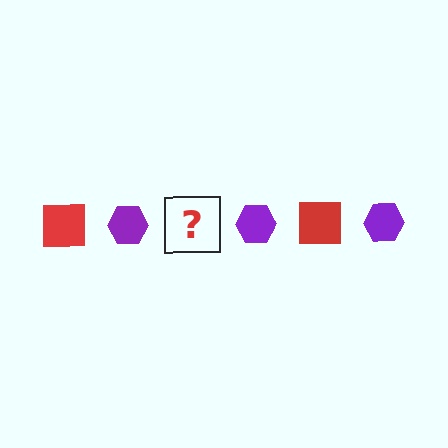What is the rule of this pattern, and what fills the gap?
The rule is that the pattern alternates between red square and purple hexagon. The gap should be filled with a red square.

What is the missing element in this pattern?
The missing element is a red square.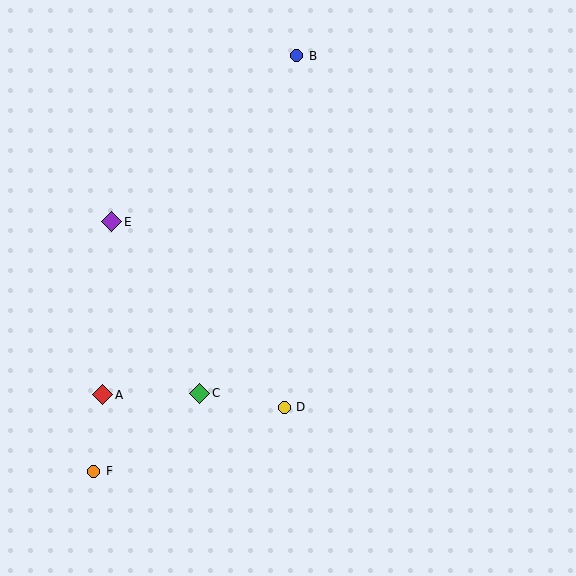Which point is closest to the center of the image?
Point D at (284, 407) is closest to the center.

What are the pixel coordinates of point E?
Point E is at (112, 222).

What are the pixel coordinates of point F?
Point F is at (94, 471).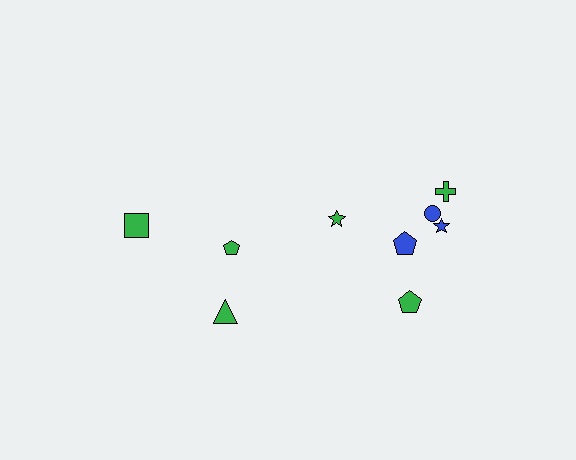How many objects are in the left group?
There are 3 objects.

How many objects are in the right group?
There are 6 objects.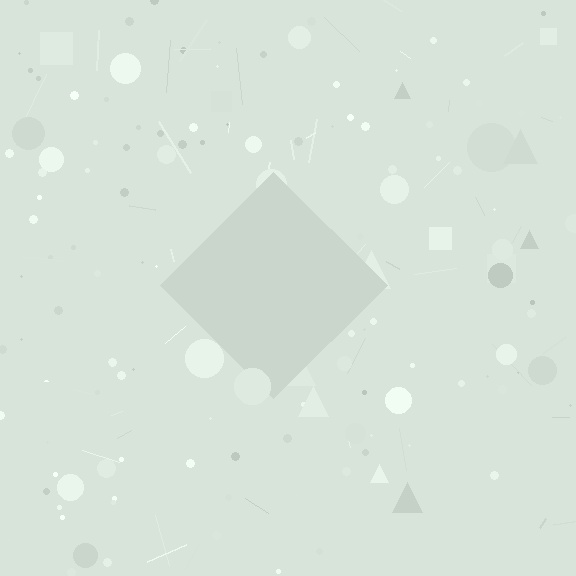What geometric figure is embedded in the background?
A diamond is embedded in the background.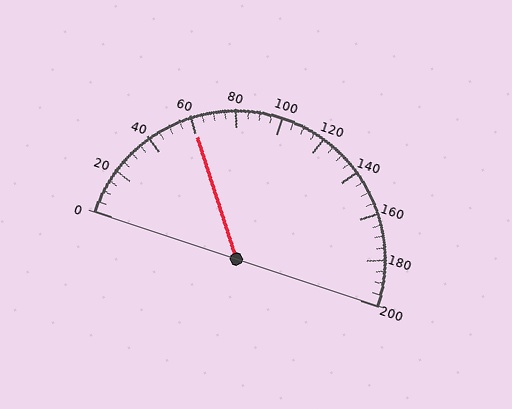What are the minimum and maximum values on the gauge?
The gauge ranges from 0 to 200.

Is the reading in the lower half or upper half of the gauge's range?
The reading is in the lower half of the range (0 to 200).